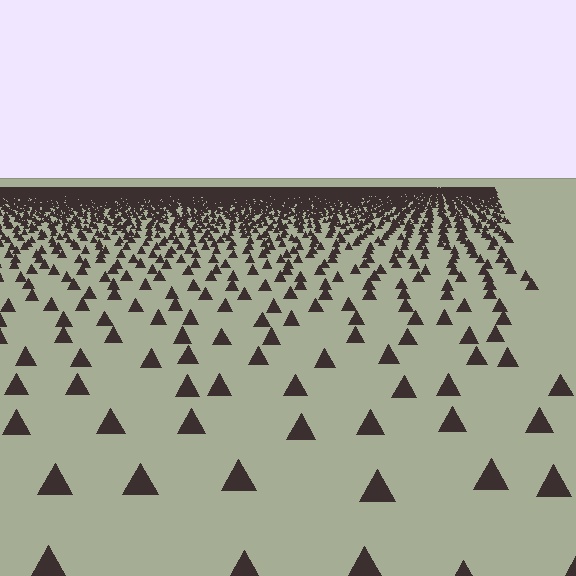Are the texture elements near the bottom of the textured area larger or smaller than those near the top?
Larger. Near the bottom, elements are closer to the viewer and appear at a bigger on-screen size.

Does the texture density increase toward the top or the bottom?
Density increases toward the top.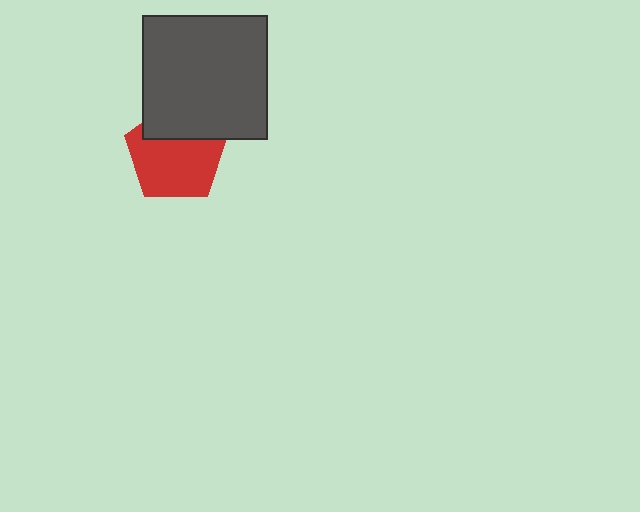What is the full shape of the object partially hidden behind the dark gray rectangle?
The partially hidden object is a red pentagon.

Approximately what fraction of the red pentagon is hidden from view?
Roughly 31% of the red pentagon is hidden behind the dark gray rectangle.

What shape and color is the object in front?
The object in front is a dark gray rectangle.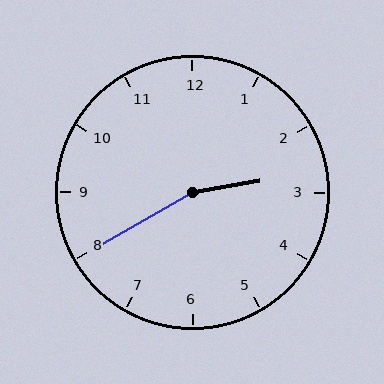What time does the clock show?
2:40.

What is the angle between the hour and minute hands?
Approximately 160 degrees.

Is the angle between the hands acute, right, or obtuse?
It is obtuse.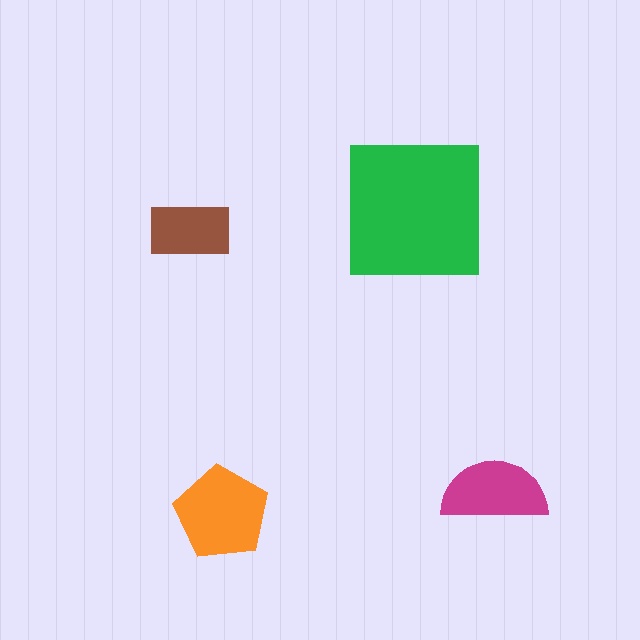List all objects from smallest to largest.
The brown rectangle, the magenta semicircle, the orange pentagon, the green square.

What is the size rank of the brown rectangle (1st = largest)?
4th.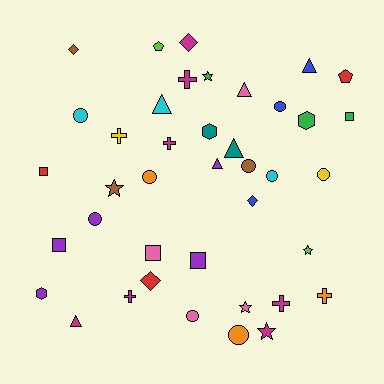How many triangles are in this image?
There are 6 triangles.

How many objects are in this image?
There are 40 objects.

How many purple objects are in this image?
There are 5 purple objects.